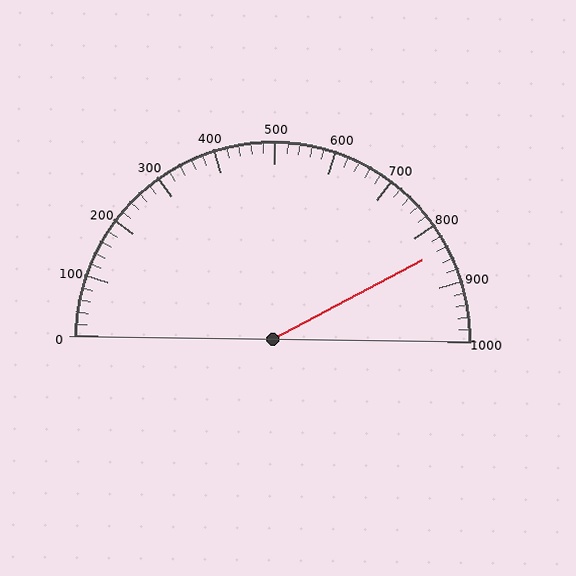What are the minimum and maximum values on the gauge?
The gauge ranges from 0 to 1000.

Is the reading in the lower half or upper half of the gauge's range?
The reading is in the upper half of the range (0 to 1000).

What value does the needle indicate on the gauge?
The needle indicates approximately 840.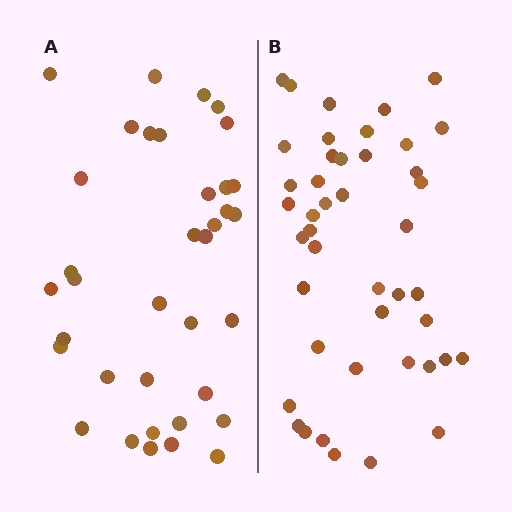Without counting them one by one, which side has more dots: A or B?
Region B (the right region) has more dots.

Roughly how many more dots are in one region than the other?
Region B has roughly 8 or so more dots than region A.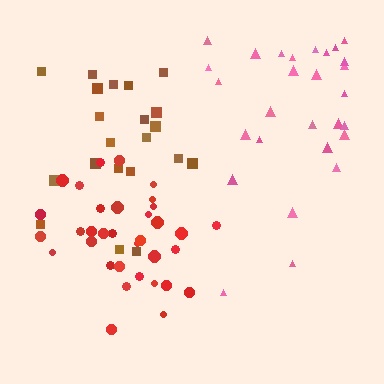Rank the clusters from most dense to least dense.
red, brown, pink.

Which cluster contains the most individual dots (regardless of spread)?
Red (35).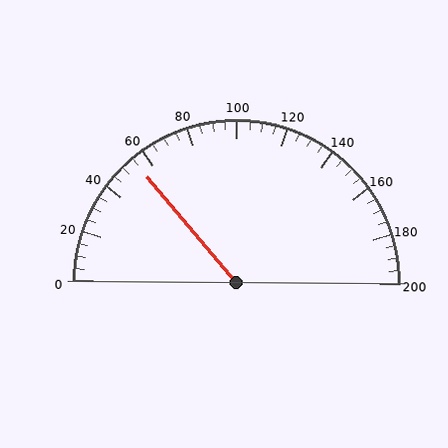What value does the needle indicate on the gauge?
The needle indicates approximately 55.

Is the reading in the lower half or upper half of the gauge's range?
The reading is in the lower half of the range (0 to 200).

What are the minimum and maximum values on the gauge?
The gauge ranges from 0 to 200.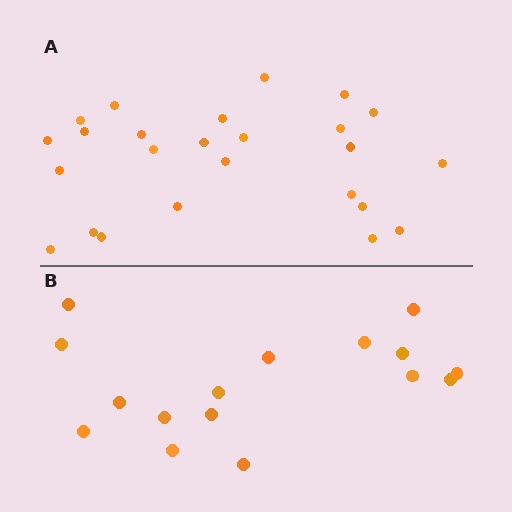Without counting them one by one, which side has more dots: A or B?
Region A (the top region) has more dots.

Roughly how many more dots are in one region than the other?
Region A has roughly 8 or so more dots than region B.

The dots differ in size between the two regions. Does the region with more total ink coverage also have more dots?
No. Region B has more total ink coverage because its dots are larger, but region A actually contains more individual dots. Total area can be misleading — the number of items is what matters here.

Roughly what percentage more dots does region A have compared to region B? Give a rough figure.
About 55% more.